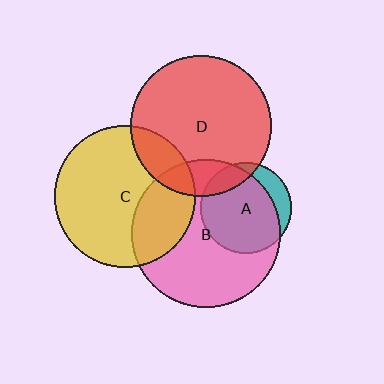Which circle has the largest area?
Circle B (pink).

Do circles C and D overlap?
Yes.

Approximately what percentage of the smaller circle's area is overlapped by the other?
Approximately 15%.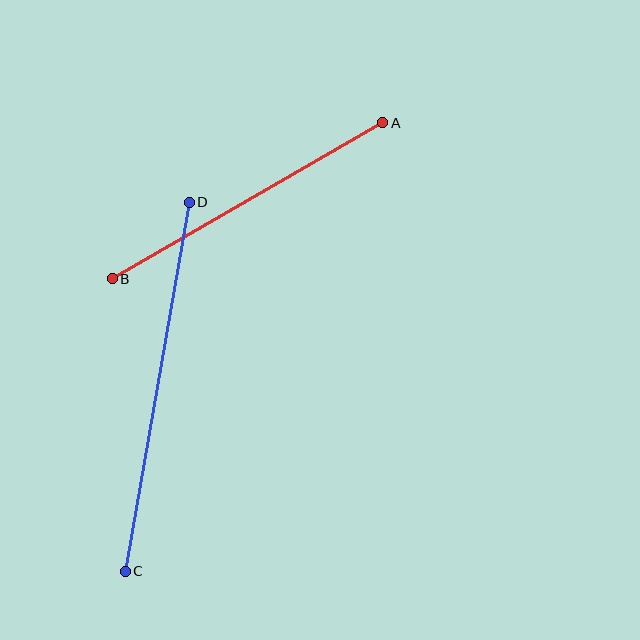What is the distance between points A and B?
The distance is approximately 312 pixels.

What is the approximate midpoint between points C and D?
The midpoint is at approximately (157, 387) pixels.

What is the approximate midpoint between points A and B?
The midpoint is at approximately (247, 201) pixels.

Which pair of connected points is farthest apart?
Points C and D are farthest apart.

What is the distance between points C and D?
The distance is approximately 375 pixels.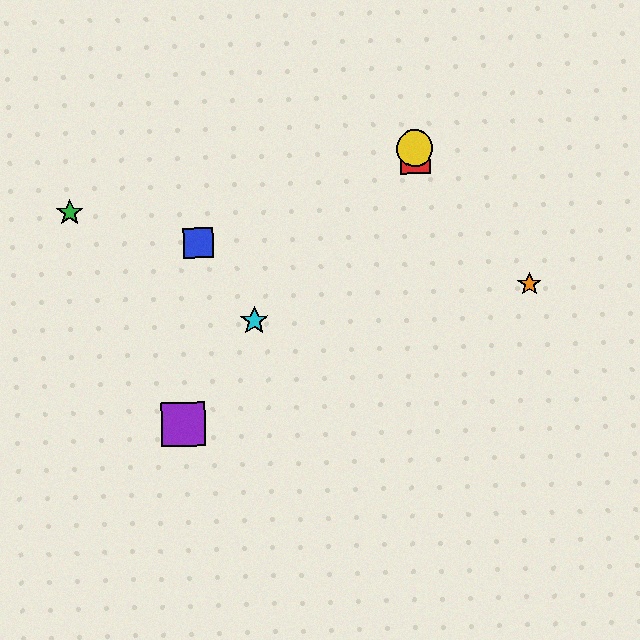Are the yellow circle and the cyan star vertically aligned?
No, the yellow circle is at x≈415 and the cyan star is at x≈254.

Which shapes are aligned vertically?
The red square, the yellow circle are aligned vertically.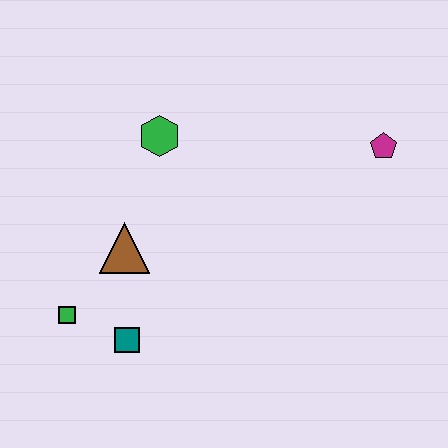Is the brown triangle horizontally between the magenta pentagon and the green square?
Yes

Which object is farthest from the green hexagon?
The magenta pentagon is farthest from the green hexagon.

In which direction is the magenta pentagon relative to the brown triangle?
The magenta pentagon is to the right of the brown triangle.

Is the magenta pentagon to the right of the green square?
Yes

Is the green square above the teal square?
Yes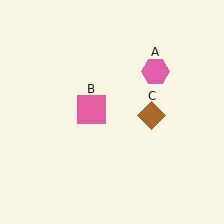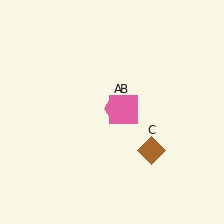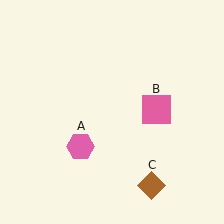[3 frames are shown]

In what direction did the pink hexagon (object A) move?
The pink hexagon (object A) moved down and to the left.